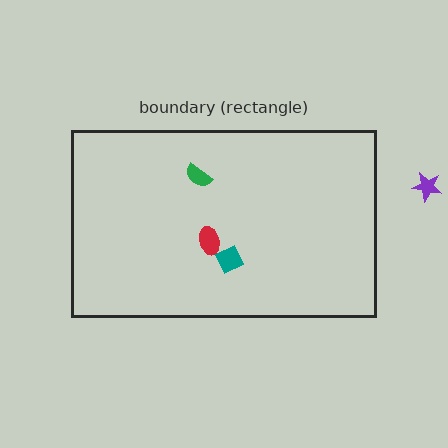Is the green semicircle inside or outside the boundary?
Inside.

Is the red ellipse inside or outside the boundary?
Inside.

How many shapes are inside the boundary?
3 inside, 1 outside.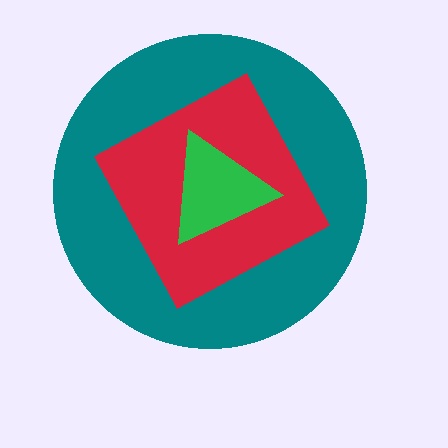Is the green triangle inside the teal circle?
Yes.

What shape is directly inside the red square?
The green triangle.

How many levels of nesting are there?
3.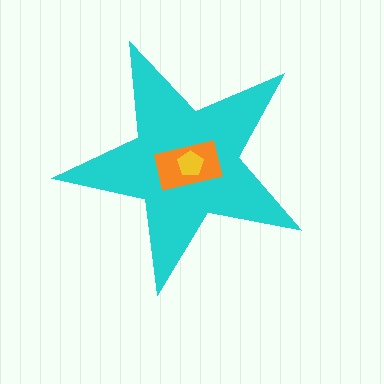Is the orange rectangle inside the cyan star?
Yes.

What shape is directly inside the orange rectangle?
The yellow pentagon.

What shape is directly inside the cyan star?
The orange rectangle.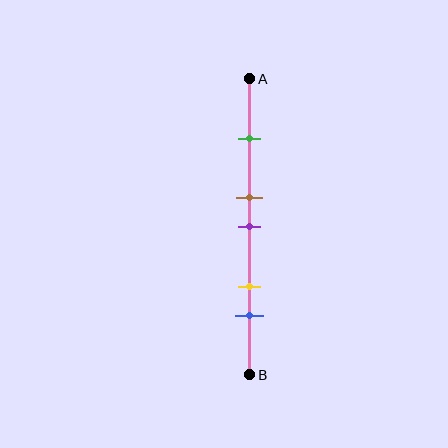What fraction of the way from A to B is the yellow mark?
The yellow mark is approximately 70% (0.7) of the way from A to B.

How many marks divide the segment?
There are 5 marks dividing the segment.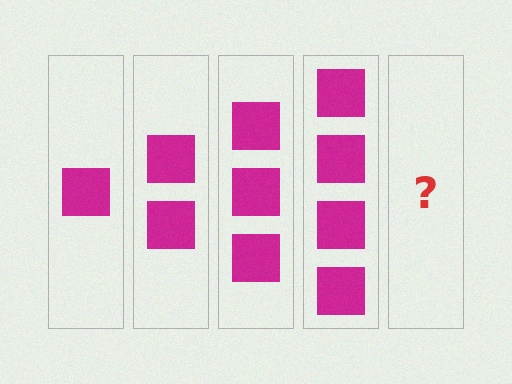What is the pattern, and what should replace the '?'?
The pattern is that each step adds one more square. The '?' should be 5 squares.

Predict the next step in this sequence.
The next step is 5 squares.